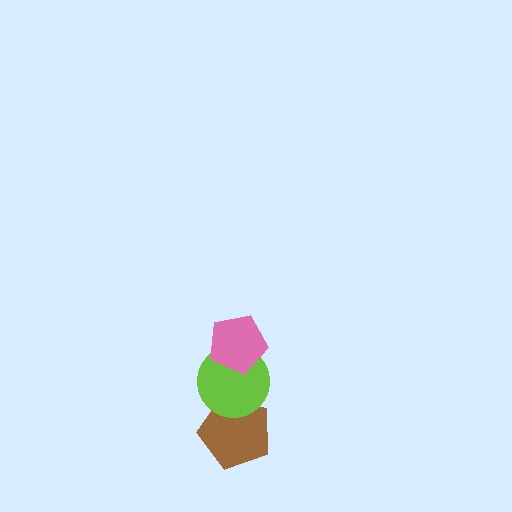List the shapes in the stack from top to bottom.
From top to bottom: the pink pentagon, the lime circle, the brown pentagon.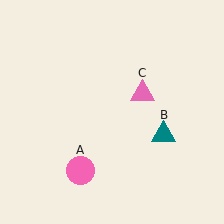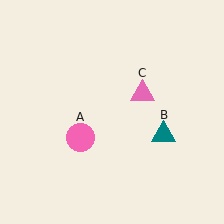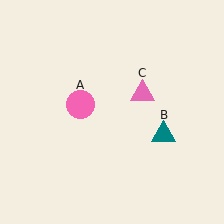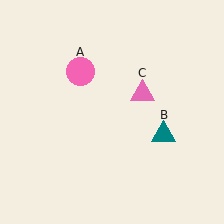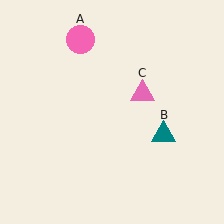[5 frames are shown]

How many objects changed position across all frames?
1 object changed position: pink circle (object A).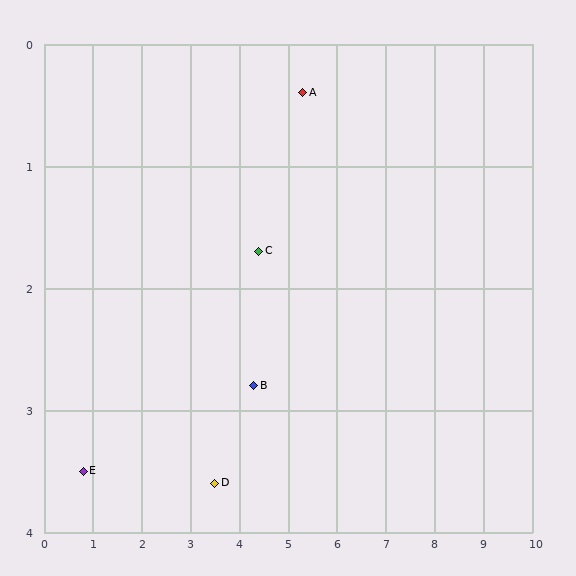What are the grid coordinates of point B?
Point B is at approximately (4.3, 2.8).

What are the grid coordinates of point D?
Point D is at approximately (3.5, 3.6).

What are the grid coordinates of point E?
Point E is at approximately (0.8, 3.5).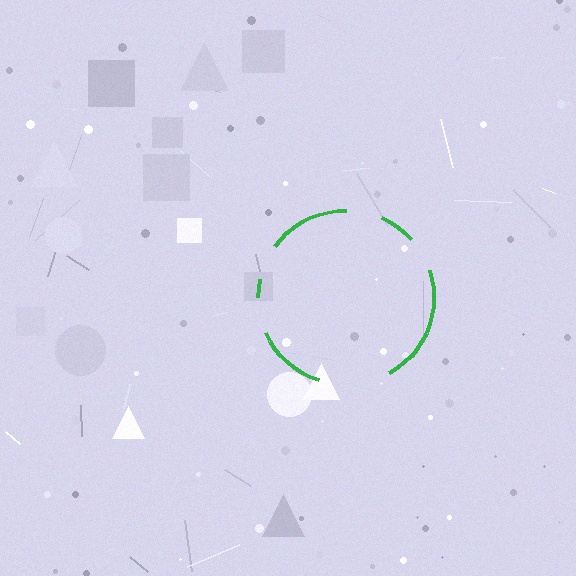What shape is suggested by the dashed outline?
The dashed outline suggests a circle.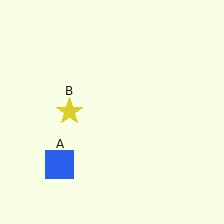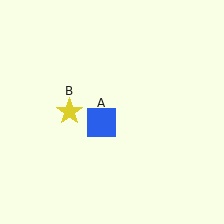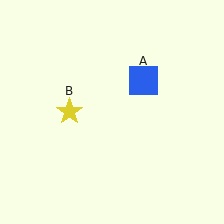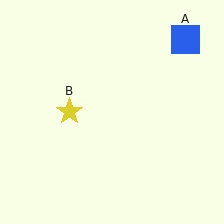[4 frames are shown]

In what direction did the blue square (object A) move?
The blue square (object A) moved up and to the right.